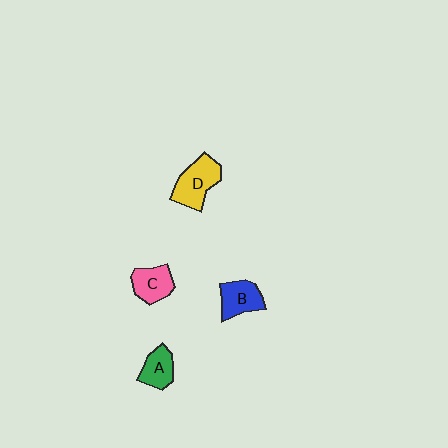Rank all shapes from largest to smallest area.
From largest to smallest: D (yellow), B (blue), C (pink), A (green).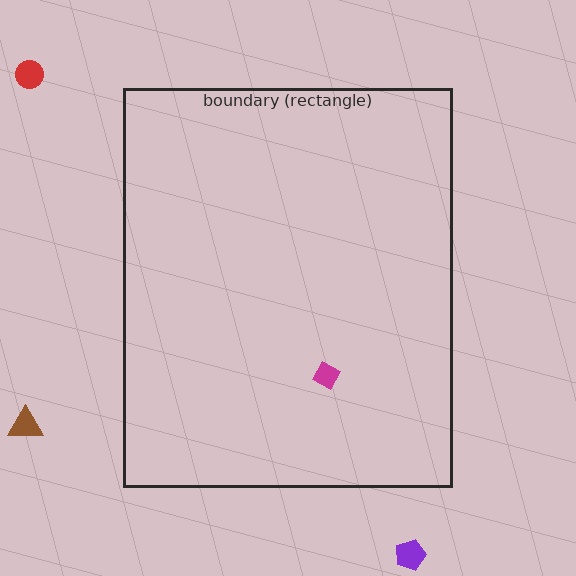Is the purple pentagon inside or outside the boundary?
Outside.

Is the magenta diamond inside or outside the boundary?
Inside.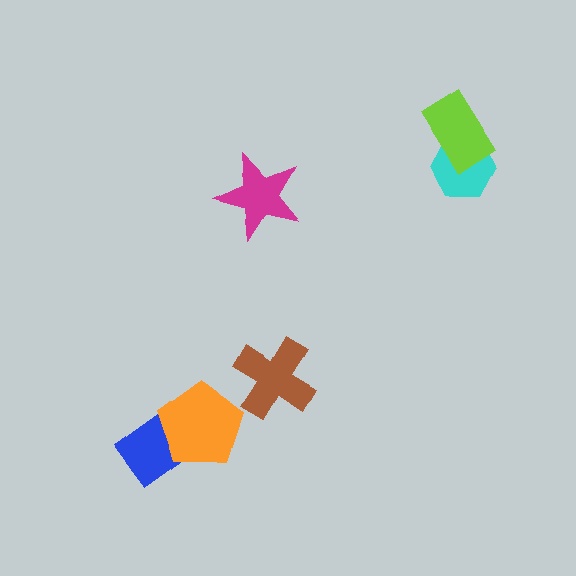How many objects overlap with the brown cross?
0 objects overlap with the brown cross.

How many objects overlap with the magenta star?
0 objects overlap with the magenta star.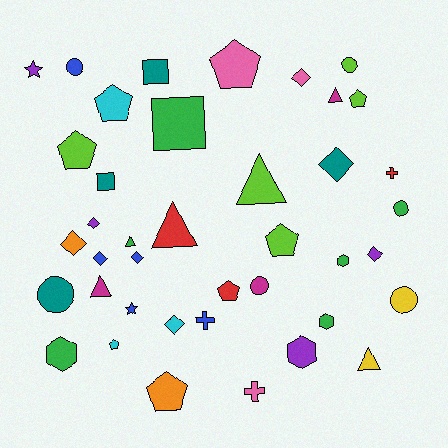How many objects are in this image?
There are 40 objects.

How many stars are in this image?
There are 2 stars.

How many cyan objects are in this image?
There are 3 cyan objects.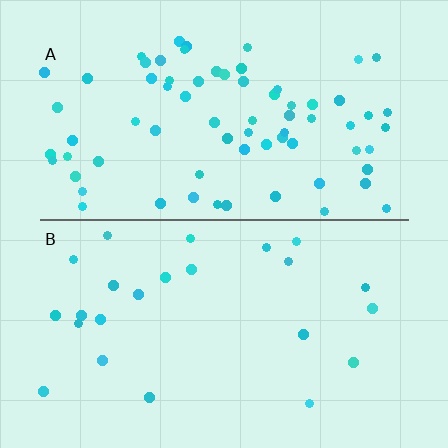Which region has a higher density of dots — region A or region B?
A (the top).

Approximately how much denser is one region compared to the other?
Approximately 3.0× — region A over region B.